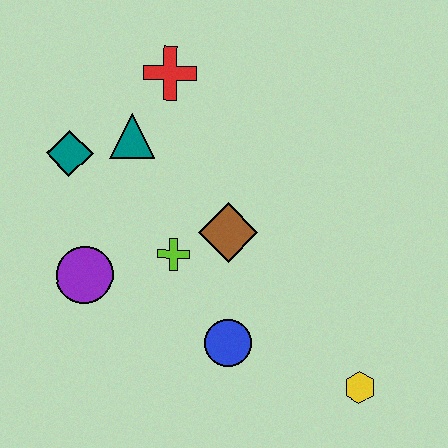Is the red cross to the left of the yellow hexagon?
Yes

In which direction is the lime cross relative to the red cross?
The lime cross is below the red cross.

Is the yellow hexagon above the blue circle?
No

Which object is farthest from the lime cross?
The yellow hexagon is farthest from the lime cross.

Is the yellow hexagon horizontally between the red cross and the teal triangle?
No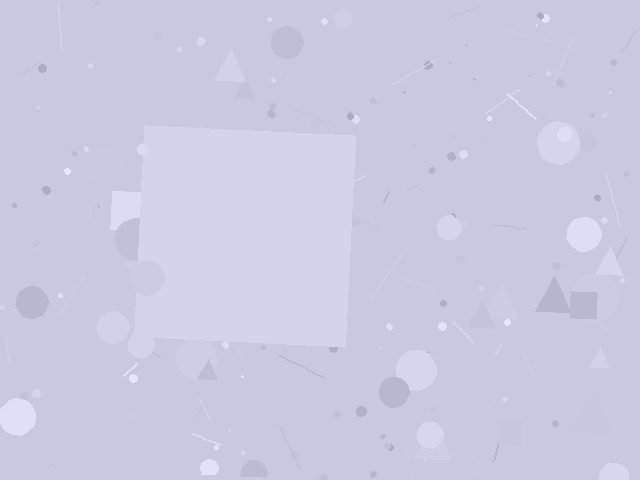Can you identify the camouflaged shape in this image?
The camouflaged shape is a square.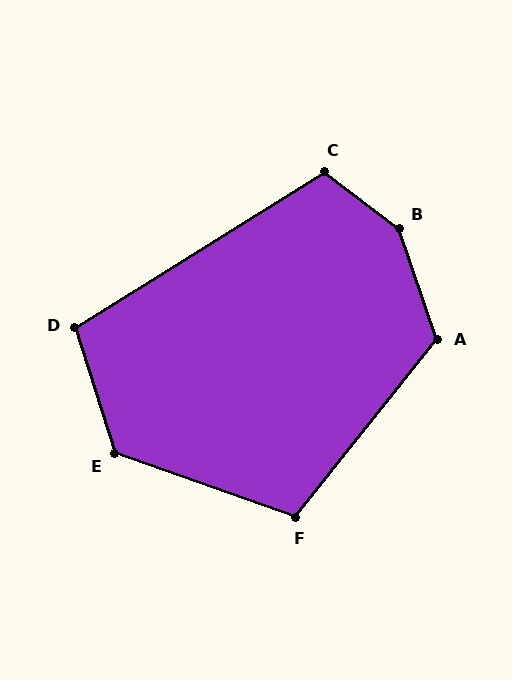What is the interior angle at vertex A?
Approximately 122 degrees (obtuse).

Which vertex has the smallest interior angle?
D, at approximately 105 degrees.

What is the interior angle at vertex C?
Approximately 111 degrees (obtuse).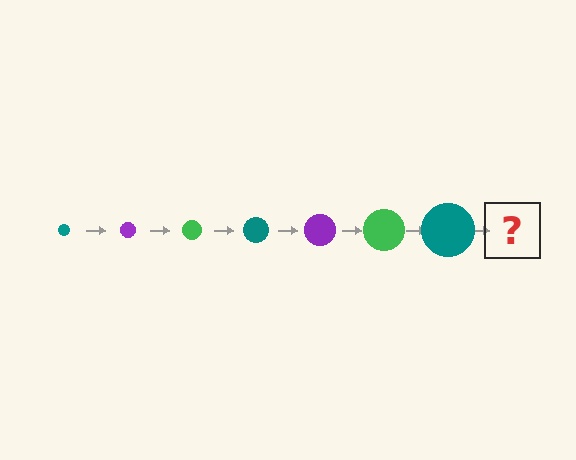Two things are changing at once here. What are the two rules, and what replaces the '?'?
The two rules are that the circle grows larger each step and the color cycles through teal, purple, and green. The '?' should be a purple circle, larger than the previous one.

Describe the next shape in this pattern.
It should be a purple circle, larger than the previous one.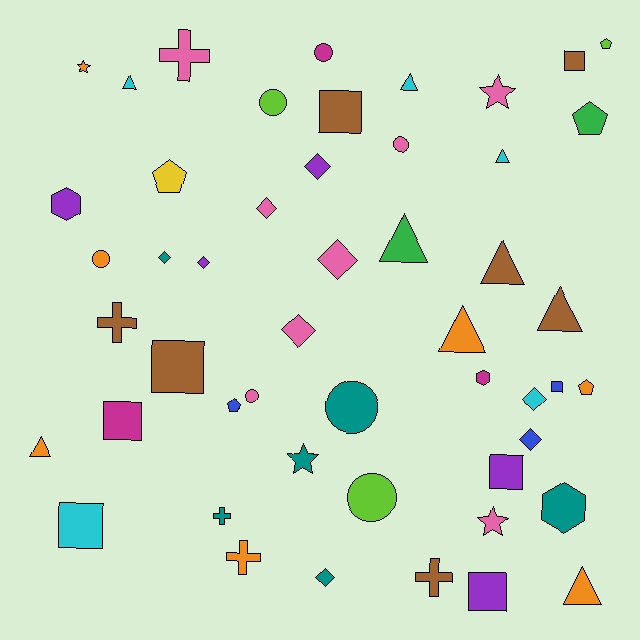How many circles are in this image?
There are 7 circles.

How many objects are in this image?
There are 50 objects.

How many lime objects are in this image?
There are 3 lime objects.